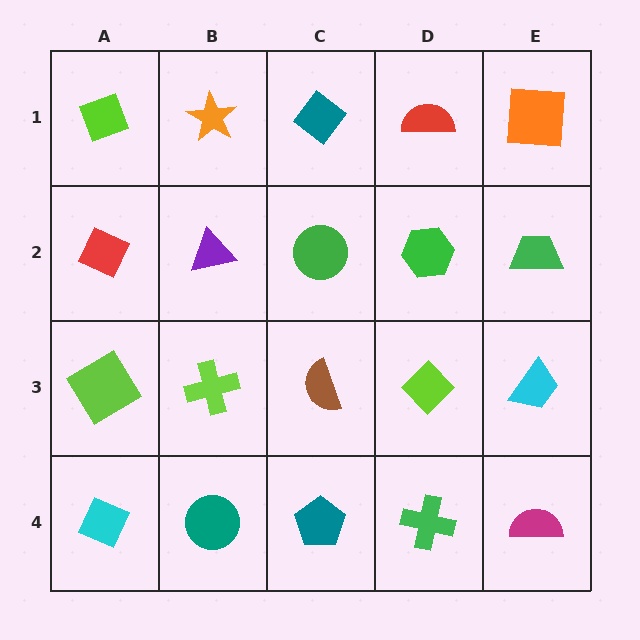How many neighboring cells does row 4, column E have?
2.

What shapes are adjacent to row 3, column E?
A green trapezoid (row 2, column E), a magenta semicircle (row 4, column E), a lime diamond (row 3, column D).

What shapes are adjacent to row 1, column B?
A purple triangle (row 2, column B), a lime diamond (row 1, column A), a teal diamond (row 1, column C).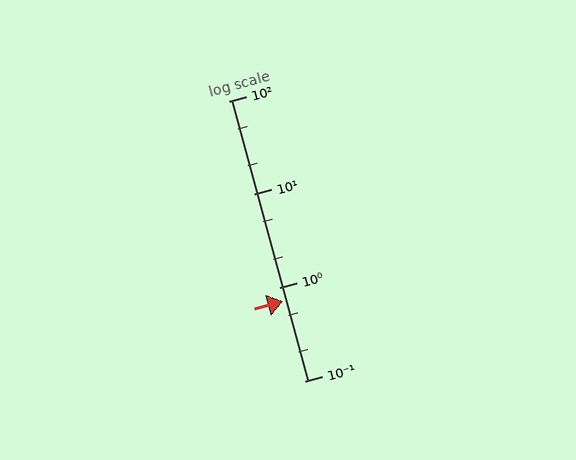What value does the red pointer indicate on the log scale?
The pointer indicates approximately 0.71.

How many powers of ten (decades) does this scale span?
The scale spans 3 decades, from 0.1 to 100.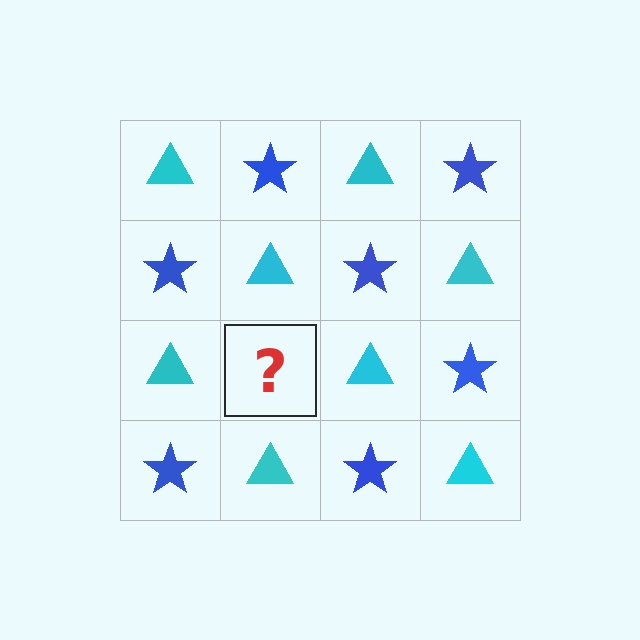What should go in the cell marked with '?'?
The missing cell should contain a blue star.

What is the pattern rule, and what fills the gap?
The rule is that it alternates cyan triangle and blue star in a checkerboard pattern. The gap should be filled with a blue star.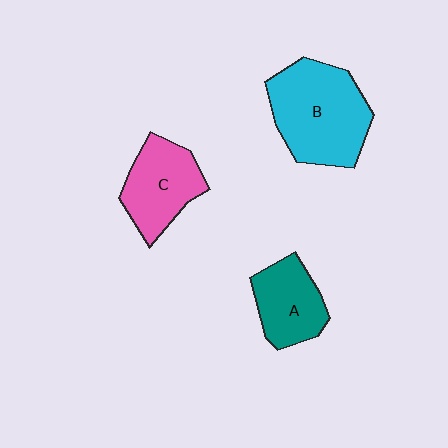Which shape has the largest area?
Shape B (cyan).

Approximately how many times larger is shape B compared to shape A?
Approximately 1.7 times.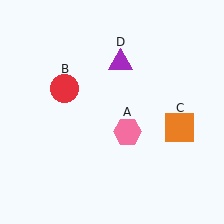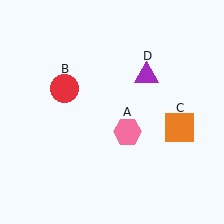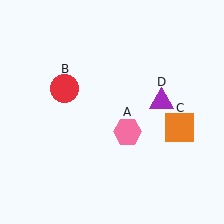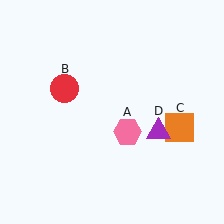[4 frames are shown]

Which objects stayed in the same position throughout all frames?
Pink hexagon (object A) and red circle (object B) and orange square (object C) remained stationary.